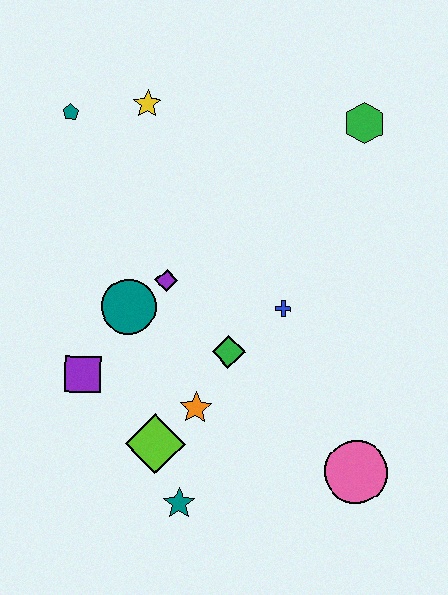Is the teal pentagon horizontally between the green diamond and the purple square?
No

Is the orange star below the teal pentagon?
Yes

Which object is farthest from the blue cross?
The teal pentagon is farthest from the blue cross.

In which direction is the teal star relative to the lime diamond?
The teal star is below the lime diamond.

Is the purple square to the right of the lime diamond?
No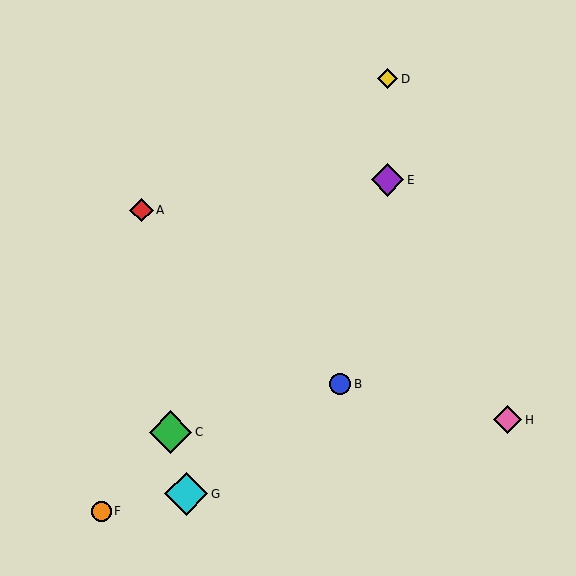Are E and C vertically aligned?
No, E is at x≈388 and C is at x≈170.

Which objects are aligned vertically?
Objects D, E are aligned vertically.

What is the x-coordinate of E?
Object E is at x≈388.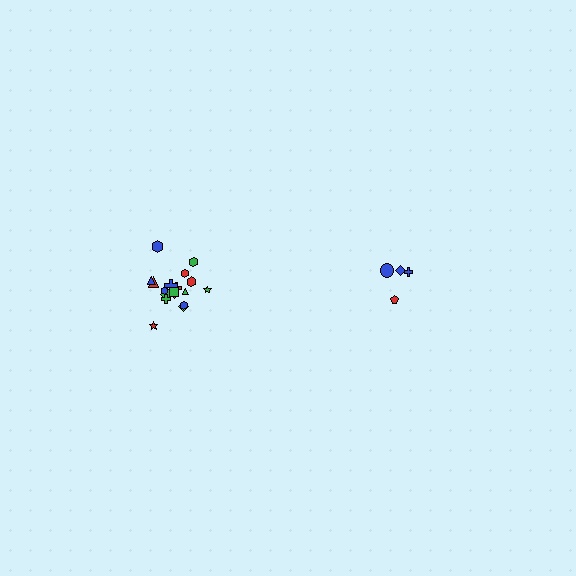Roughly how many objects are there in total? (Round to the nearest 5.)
Roughly 20 objects in total.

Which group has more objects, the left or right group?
The left group.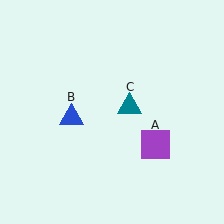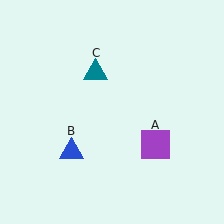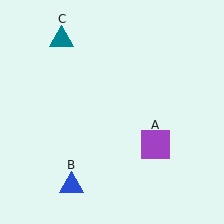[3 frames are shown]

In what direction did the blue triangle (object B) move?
The blue triangle (object B) moved down.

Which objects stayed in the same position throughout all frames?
Purple square (object A) remained stationary.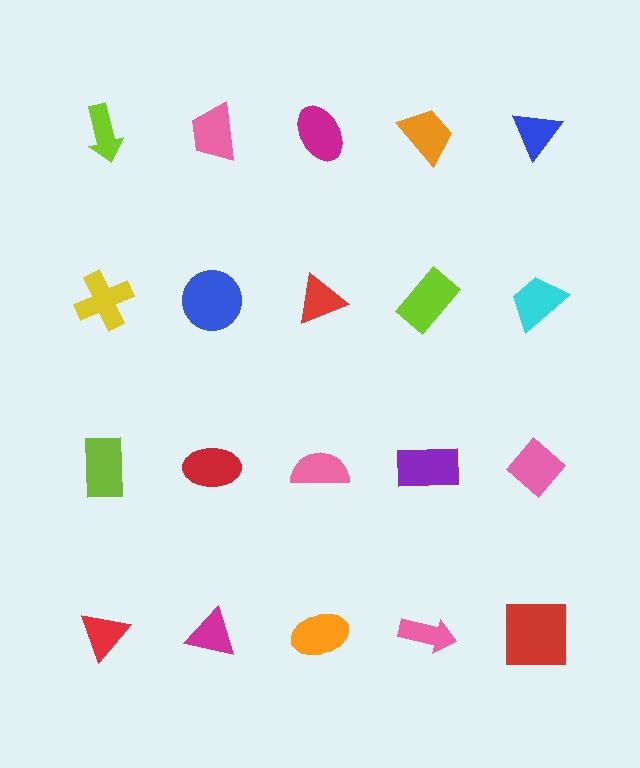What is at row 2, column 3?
A red triangle.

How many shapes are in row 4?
5 shapes.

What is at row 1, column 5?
A blue triangle.